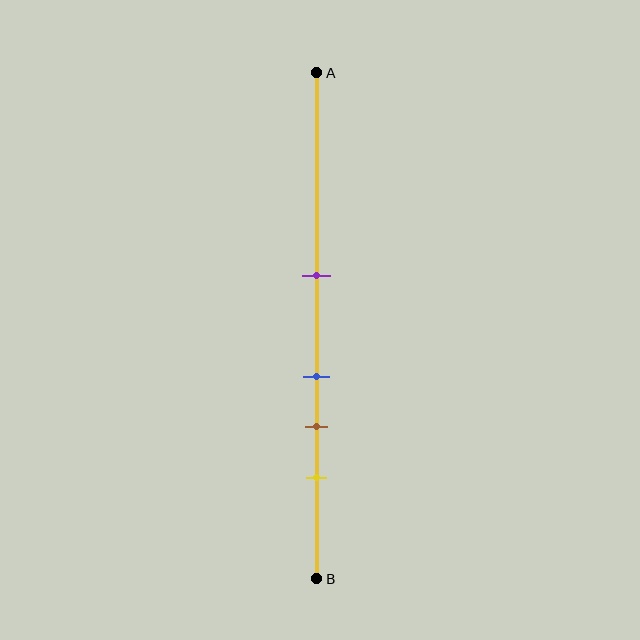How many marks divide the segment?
There are 4 marks dividing the segment.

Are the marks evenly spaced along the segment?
No, the marks are not evenly spaced.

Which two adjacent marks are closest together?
The blue and brown marks are the closest adjacent pair.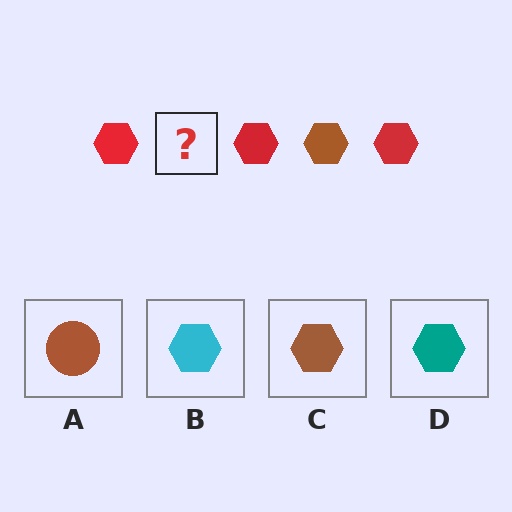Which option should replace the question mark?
Option C.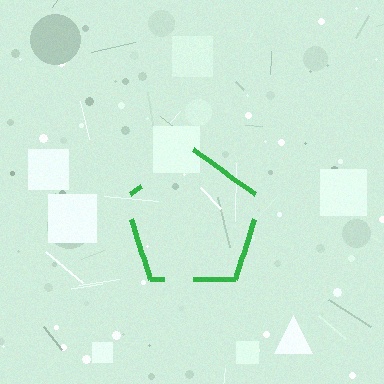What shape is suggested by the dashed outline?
The dashed outline suggests a pentagon.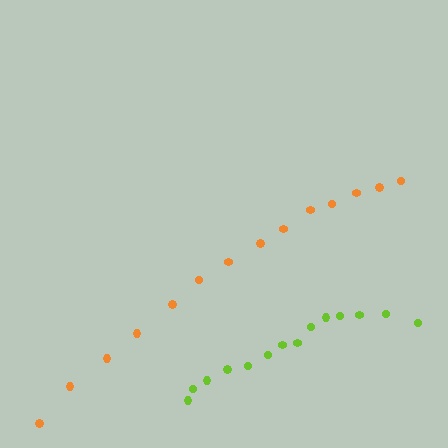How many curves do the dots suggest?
There are 2 distinct paths.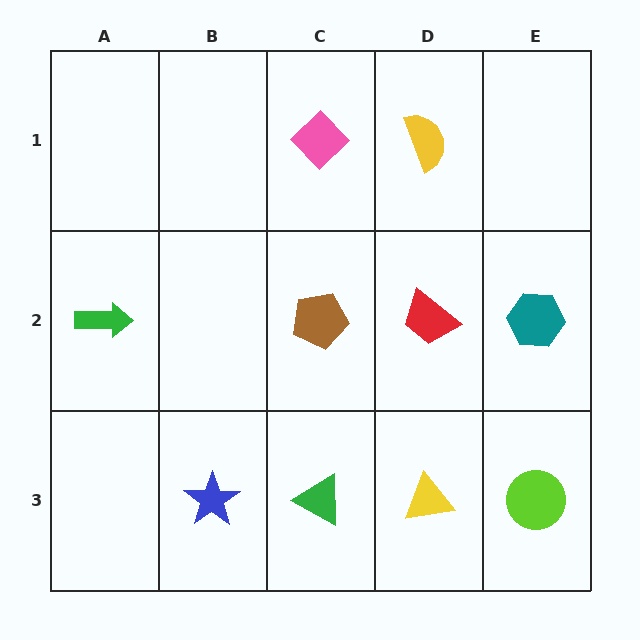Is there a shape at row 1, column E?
No, that cell is empty.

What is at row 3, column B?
A blue star.